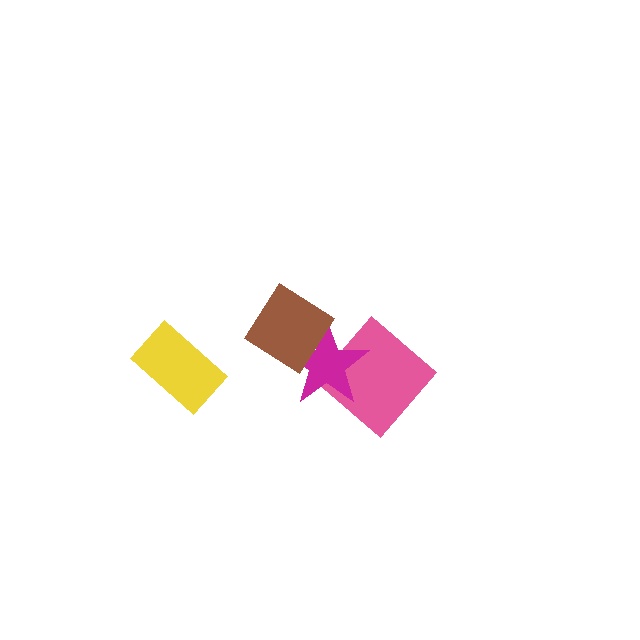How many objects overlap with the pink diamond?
1 object overlaps with the pink diamond.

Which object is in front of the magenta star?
The brown diamond is in front of the magenta star.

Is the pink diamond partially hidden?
Yes, it is partially covered by another shape.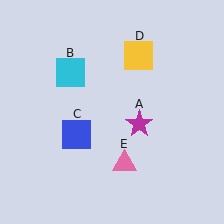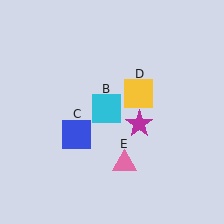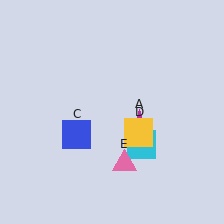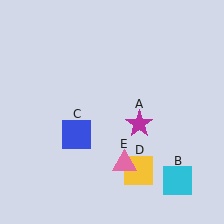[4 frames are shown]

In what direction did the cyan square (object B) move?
The cyan square (object B) moved down and to the right.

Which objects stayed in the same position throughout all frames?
Magenta star (object A) and blue square (object C) and pink triangle (object E) remained stationary.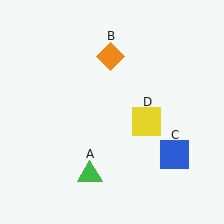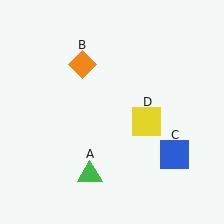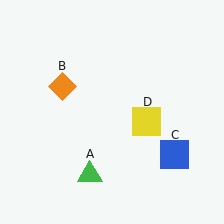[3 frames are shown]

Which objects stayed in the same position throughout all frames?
Green triangle (object A) and blue square (object C) and yellow square (object D) remained stationary.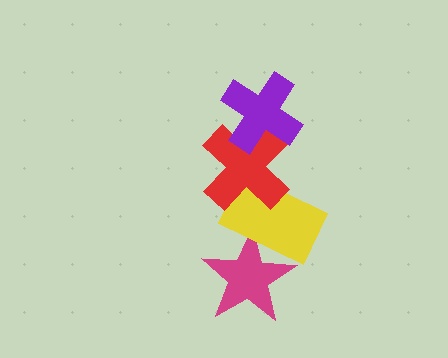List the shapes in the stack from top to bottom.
From top to bottom: the purple cross, the red cross, the yellow rectangle, the magenta star.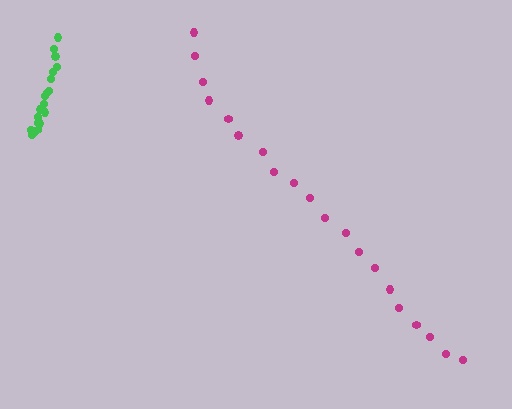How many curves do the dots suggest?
There are 2 distinct paths.